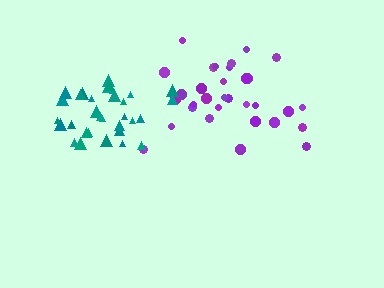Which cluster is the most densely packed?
Teal.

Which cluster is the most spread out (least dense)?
Purple.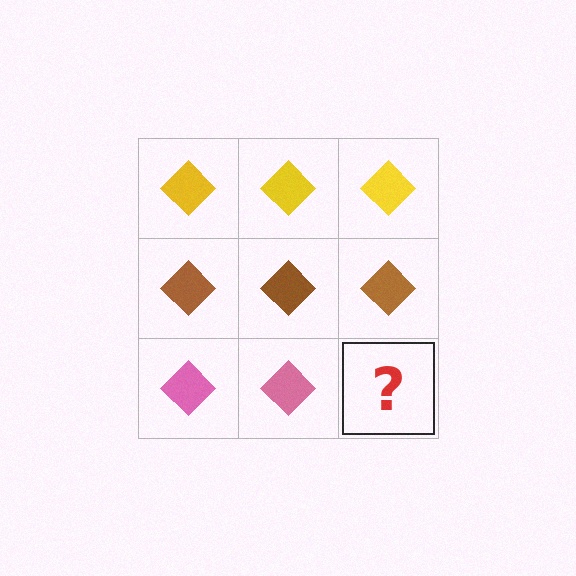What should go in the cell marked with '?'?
The missing cell should contain a pink diamond.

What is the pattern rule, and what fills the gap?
The rule is that each row has a consistent color. The gap should be filled with a pink diamond.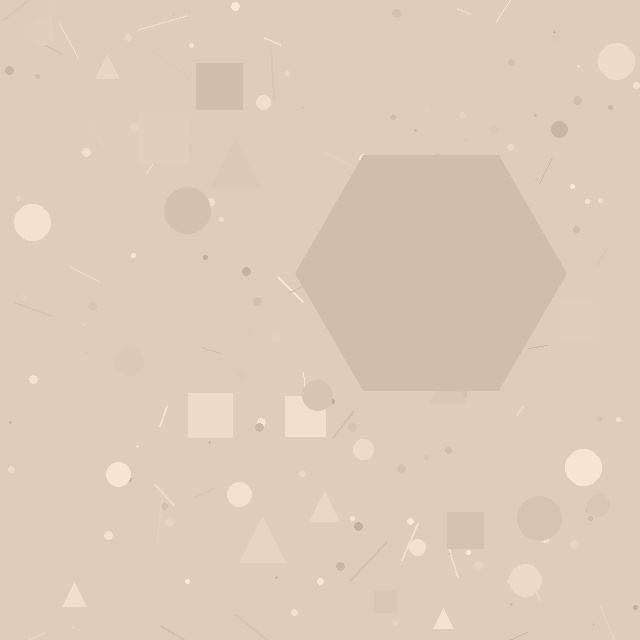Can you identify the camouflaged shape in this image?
The camouflaged shape is a hexagon.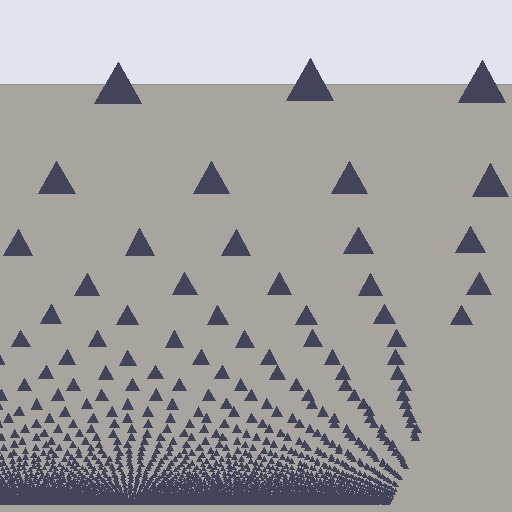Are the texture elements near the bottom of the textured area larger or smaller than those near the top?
Smaller. The gradient is inverted — elements near the bottom are smaller and denser.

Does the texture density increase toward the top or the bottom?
Density increases toward the bottom.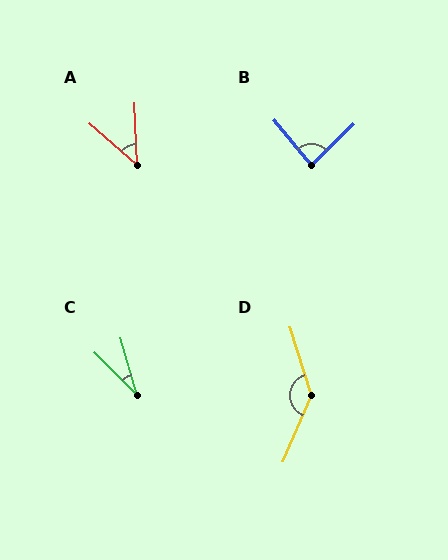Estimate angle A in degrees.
Approximately 46 degrees.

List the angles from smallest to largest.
C (28°), A (46°), B (86°), D (140°).